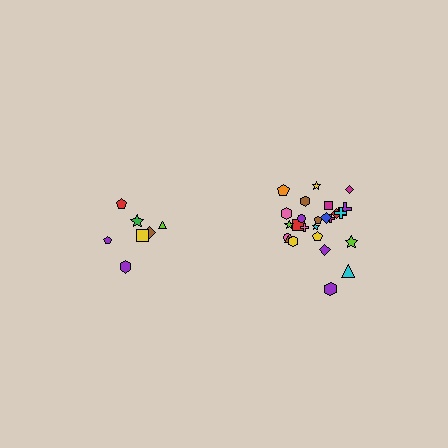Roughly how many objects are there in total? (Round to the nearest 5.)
Roughly 30 objects in total.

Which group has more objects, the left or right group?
The right group.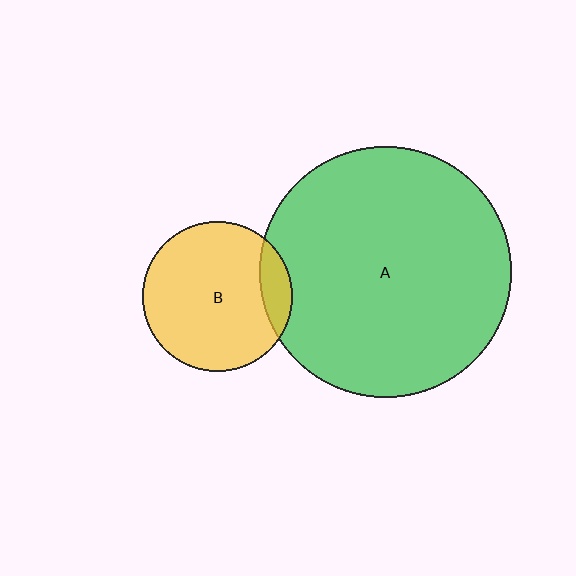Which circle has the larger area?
Circle A (green).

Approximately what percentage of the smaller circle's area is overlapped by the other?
Approximately 10%.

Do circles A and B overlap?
Yes.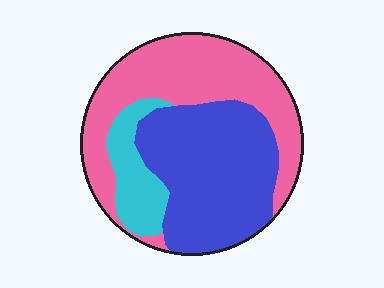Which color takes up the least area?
Cyan, at roughly 15%.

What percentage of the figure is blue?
Blue covers around 45% of the figure.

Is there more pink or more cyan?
Pink.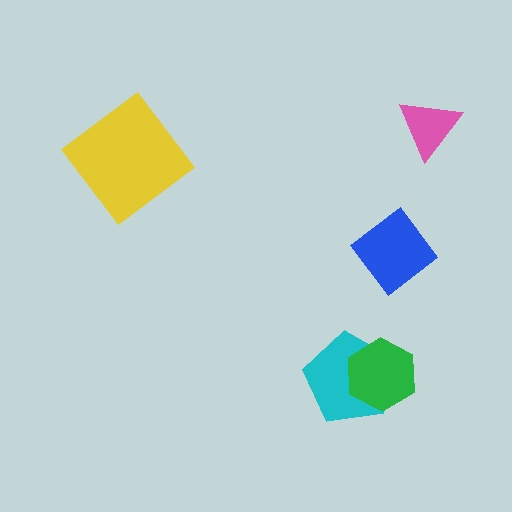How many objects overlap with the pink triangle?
0 objects overlap with the pink triangle.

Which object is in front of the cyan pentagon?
The green hexagon is in front of the cyan pentagon.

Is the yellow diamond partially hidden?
No, no other shape covers it.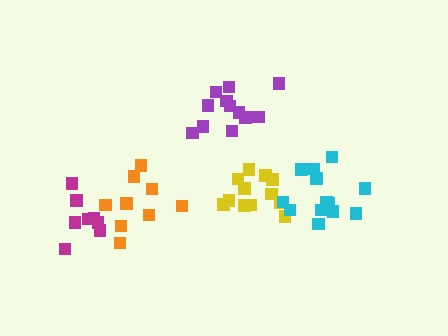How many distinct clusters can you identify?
There are 5 distinct clusters.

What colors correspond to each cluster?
The clusters are colored: yellow, cyan, purple, magenta, orange.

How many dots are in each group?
Group 1: 12 dots, Group 2: 13 dots, Group 3: 12 dots, Group 4: 8 dots, Group 5: 9 dots (54 total).